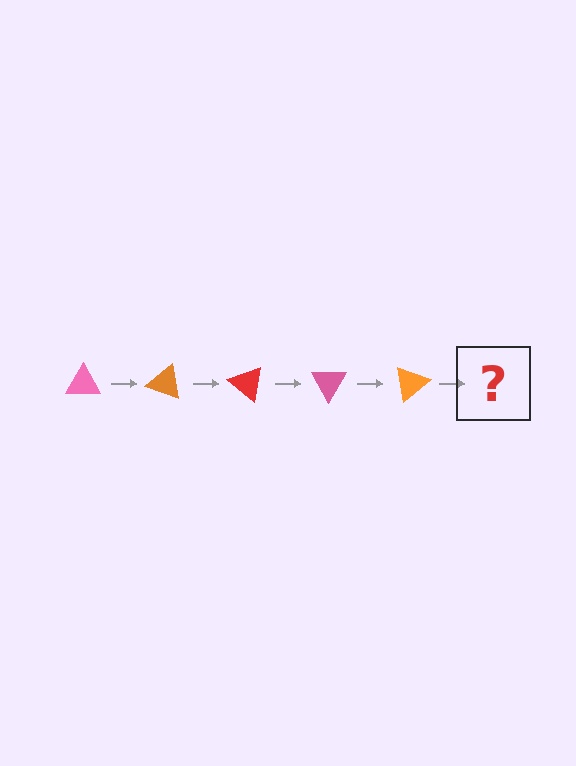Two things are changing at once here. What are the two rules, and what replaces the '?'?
The two rules are that it rotates 20 degrees each step and the color cycles through pink, orange, and red. The '?' should be a red triangle, rotated 100 degrees from the start.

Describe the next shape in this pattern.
It should be a red triangle, rotated 100 degrees from the start.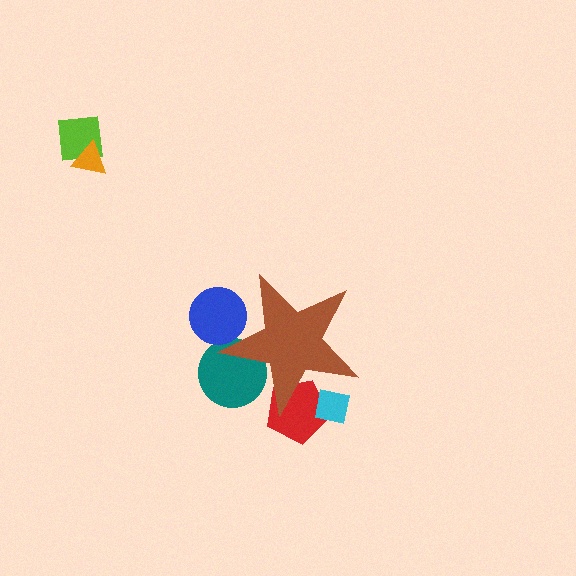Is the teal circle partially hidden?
Yes, the teal circle is partially hidden behind the brown star.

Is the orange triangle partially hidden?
No, the orange triangle is fully visible.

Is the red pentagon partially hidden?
Yes, the red pentagon is partially hidden behind the brown star.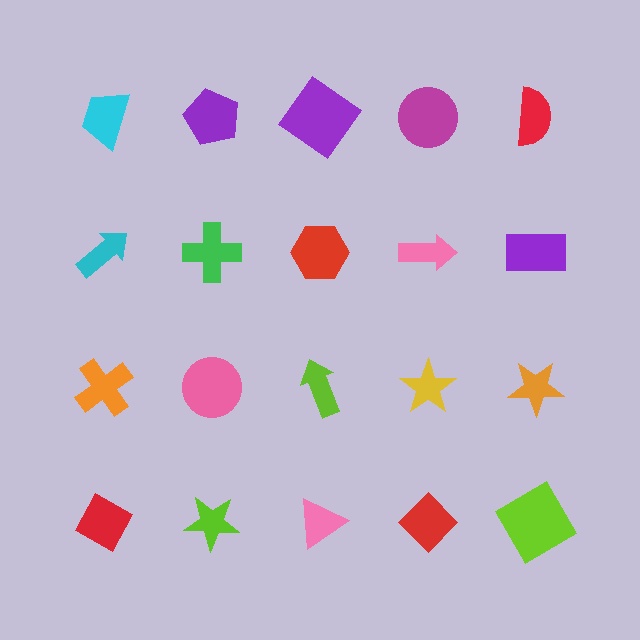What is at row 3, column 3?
A lime arrow.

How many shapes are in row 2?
5 shapes.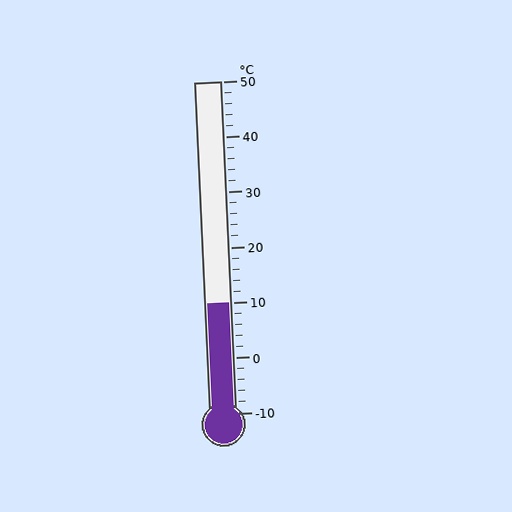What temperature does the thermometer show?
The thermometer shows approximately 10°C.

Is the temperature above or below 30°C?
The temperature is below 30°C.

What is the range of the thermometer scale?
The thermometer scale ranges from -10°C to 50°C.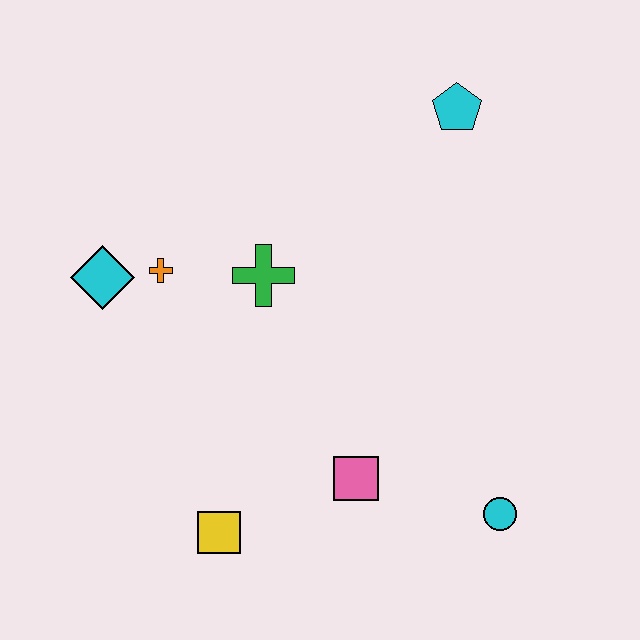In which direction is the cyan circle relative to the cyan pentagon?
The cyan circle is below the cyan pentagon.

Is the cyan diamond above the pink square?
Yes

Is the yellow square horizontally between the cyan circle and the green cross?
No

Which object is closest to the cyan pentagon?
The green cross is closest to the cyan pentagon.